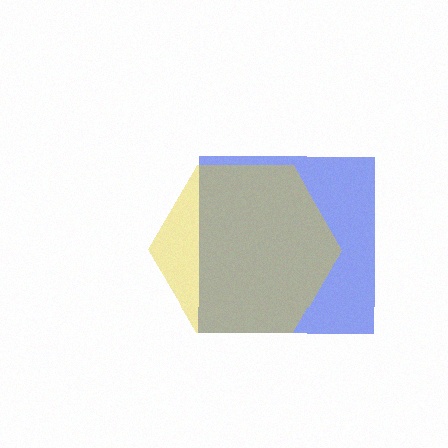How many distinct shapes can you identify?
There are 2 distinct shapes: a blue square, a yellow hexagon.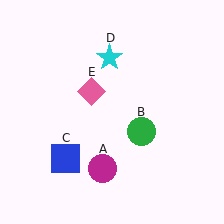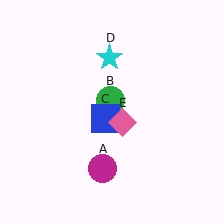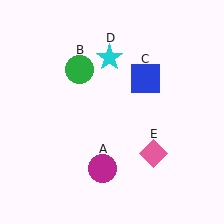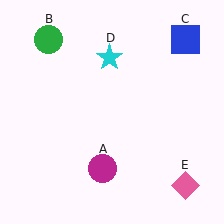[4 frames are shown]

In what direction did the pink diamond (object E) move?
The pink diamond (object E) moved down and to the right.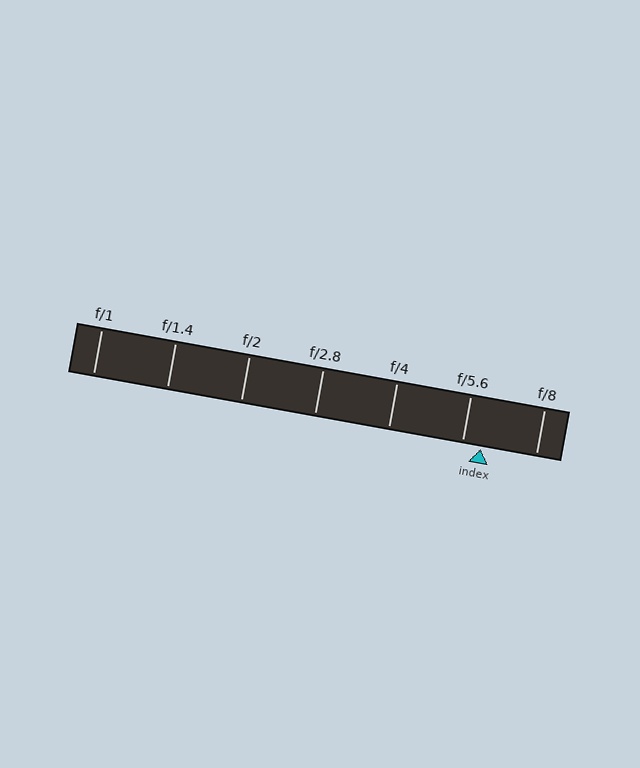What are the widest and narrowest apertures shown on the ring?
The widest aperture shown is f/1 and the narrowest is f/8.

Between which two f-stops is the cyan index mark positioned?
The index mark is between f/5.6 and f/8.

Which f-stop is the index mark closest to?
The index mark is closest to f/5.6.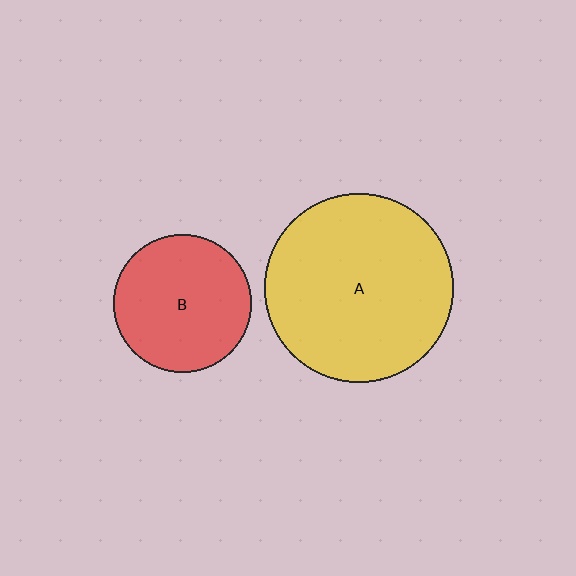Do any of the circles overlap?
No, none of the circles overlap.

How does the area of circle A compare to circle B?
Approximately 1.9 times.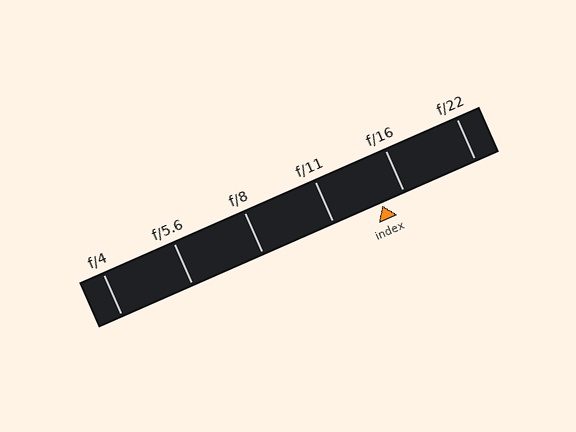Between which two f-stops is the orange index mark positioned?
The index mark is between f/11 and f/16.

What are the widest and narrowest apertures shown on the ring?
The widest aperture shown is f/4 and the narrowest is f/22.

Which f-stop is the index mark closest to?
The index mark is closest to f/16.